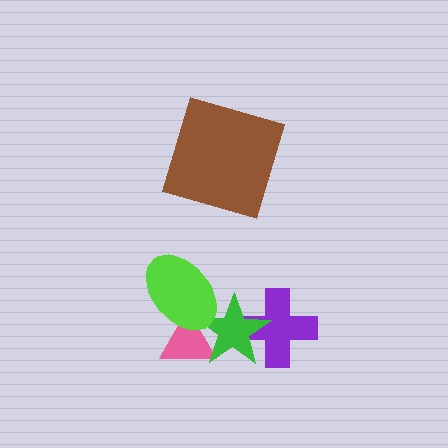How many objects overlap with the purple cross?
1 object overlaps with the purple cross.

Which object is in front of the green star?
The lime ellipse is in front of the green star.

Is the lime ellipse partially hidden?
No, no other shape covers it.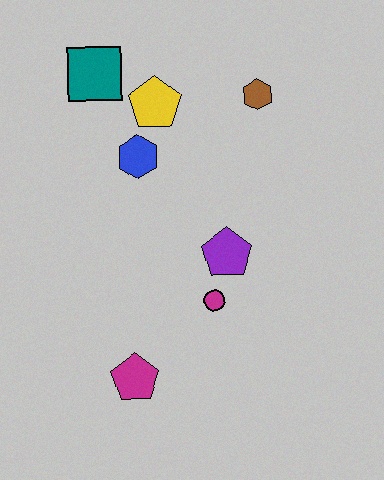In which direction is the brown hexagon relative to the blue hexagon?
The brown hexagon is to the right of the blue hexagon.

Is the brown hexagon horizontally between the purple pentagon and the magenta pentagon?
No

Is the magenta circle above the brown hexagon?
No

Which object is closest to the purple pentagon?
The magenta circle is closest to the purple pentagon.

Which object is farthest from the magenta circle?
The teal square is farthest from the magenta circle.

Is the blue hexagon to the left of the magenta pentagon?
No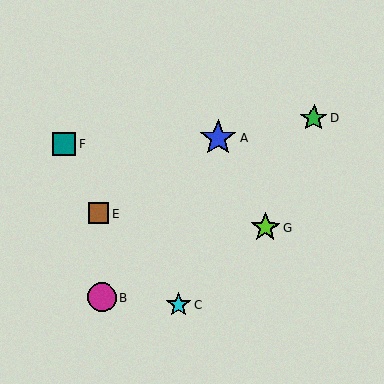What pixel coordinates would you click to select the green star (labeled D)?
Click at (314, 118) to select the green star D.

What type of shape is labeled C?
Shape C is a cyan star.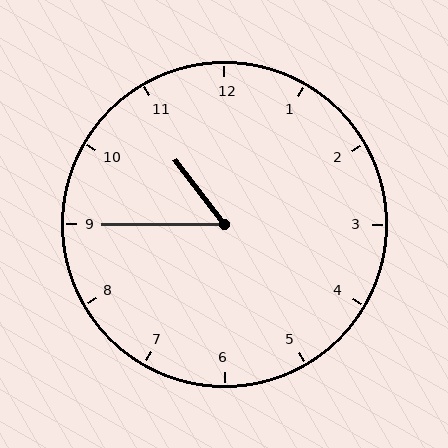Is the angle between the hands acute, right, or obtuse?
It is acute.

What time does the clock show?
10:45.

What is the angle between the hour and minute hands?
Approximately 52 degrees.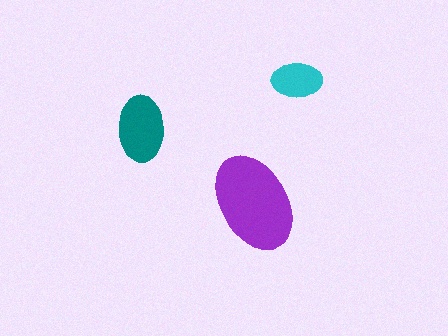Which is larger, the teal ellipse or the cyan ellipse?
The teal one.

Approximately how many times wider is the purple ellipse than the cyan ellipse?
About 2 times wider.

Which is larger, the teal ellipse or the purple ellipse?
The purple one.